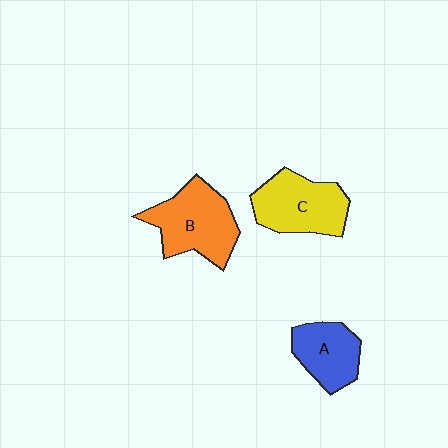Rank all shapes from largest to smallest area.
From largest to smallest: B (orange), C (yellow), A (blue).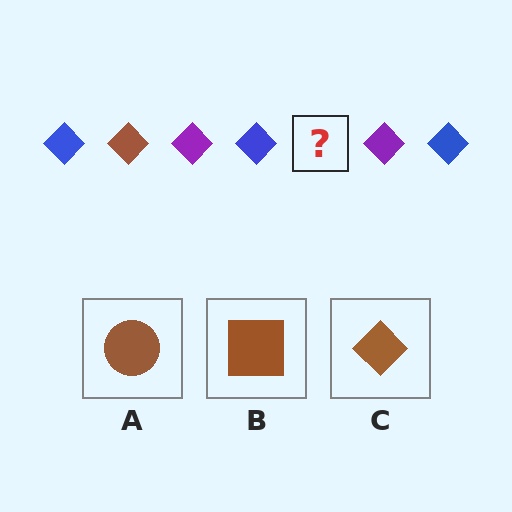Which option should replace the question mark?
Option C.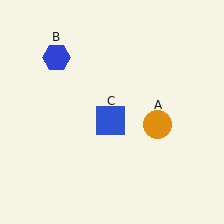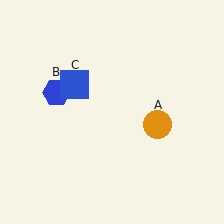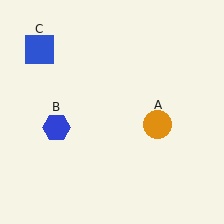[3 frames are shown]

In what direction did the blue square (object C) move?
The blue square (object C) moved up and to the left.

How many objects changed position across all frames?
2 objects changed position: blue hexagon (object B), blue square (object C).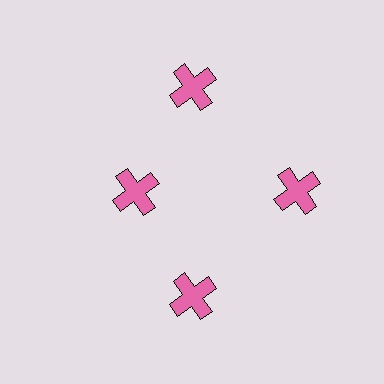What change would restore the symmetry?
The symmetry would be restored by moving it outward, back onto the ring so that all 4 crosses sit at equal angles and equal distance from the center.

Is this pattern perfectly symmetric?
No. The 4 pink crosses are arranged in a ring, but one element near the 9 o'clock position is pulled inward toward the center, breaking the 4-fold rotational symmetry.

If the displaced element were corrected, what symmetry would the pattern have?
It would have 4-fold rotational symmetry — the pattern would map onto itself every 90 degrees.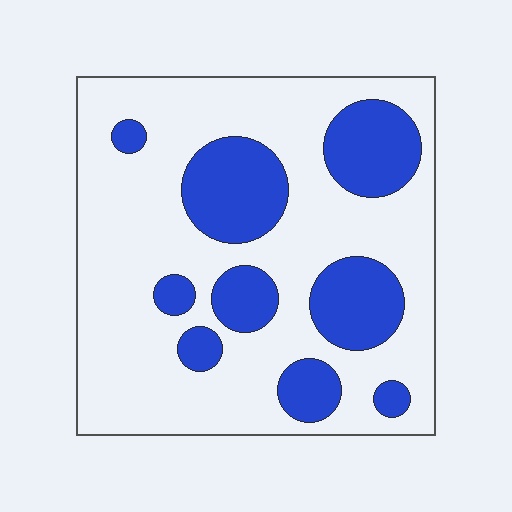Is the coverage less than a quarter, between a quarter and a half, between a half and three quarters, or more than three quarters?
Between a quarter and a half.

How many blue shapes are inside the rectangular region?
9.